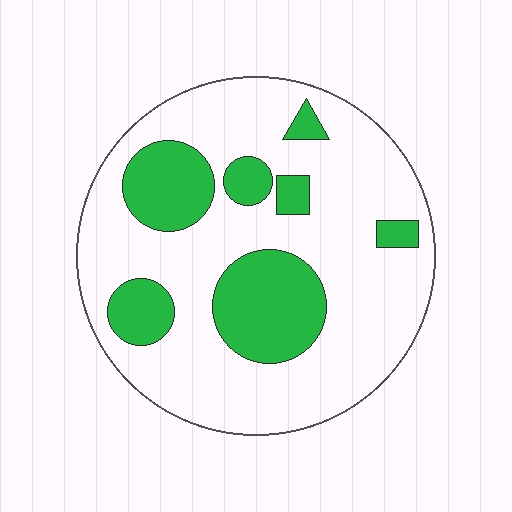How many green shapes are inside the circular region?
7.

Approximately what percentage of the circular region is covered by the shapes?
Approximately 25%.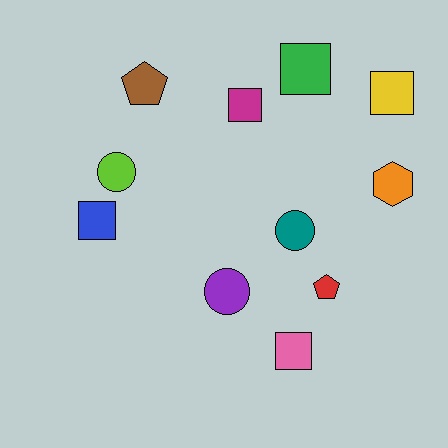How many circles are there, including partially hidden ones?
There are 3 circles.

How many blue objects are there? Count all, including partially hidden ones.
There is 1 blue object.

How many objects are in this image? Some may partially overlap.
There are 11 objects.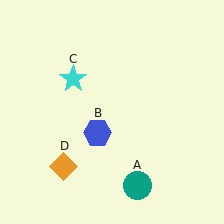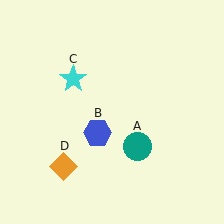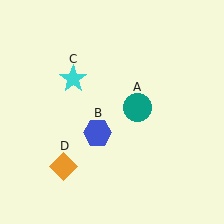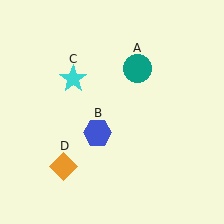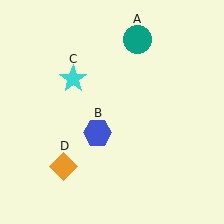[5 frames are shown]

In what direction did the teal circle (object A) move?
The teal circle (object A) moved up.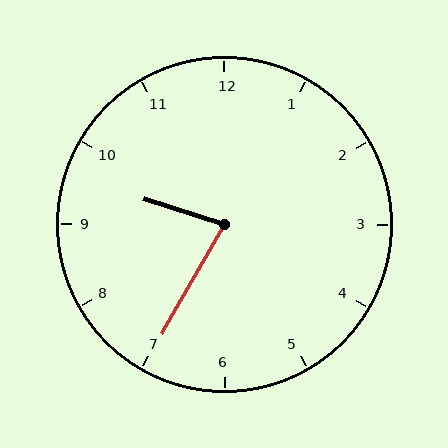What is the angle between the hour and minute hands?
Approximately 78 degrees.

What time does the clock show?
9:35.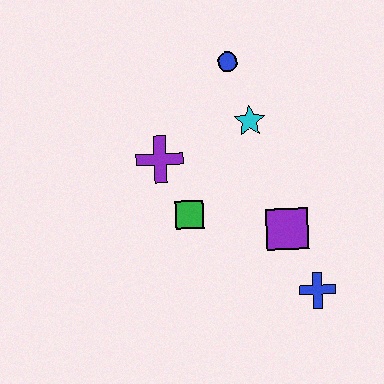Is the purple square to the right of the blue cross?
No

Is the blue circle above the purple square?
Yes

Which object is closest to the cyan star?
The blue circle is closest to the cyan star.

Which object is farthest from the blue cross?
The blue circle is farthest from the blue cross.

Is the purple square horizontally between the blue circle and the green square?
No